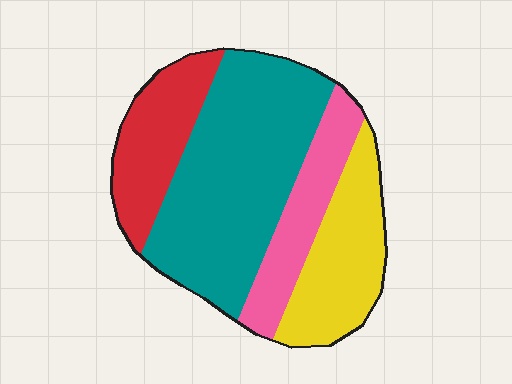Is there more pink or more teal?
Teal.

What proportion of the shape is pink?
Pink takes up about one sixth (1/6) of the shape.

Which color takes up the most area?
Teal, at roughly 45%.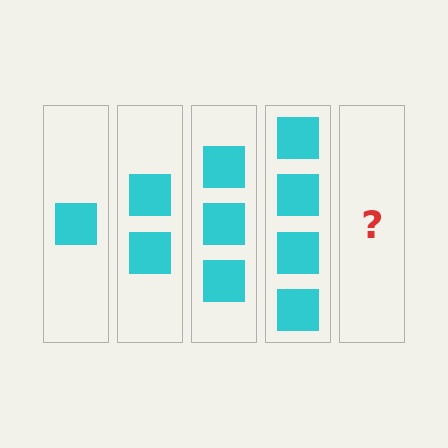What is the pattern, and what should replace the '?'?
The pattern is that each step adds one more square. The '?' should be 5 squares.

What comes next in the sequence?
The next element should be 5 squares.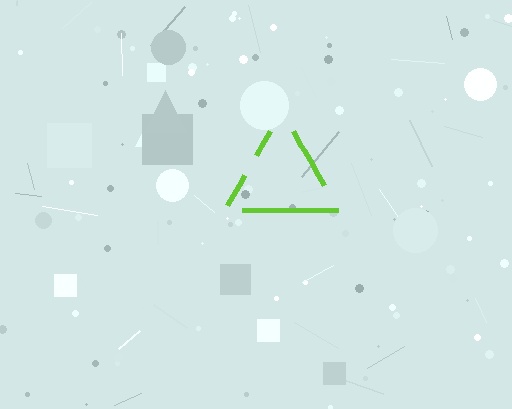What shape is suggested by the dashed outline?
The dashed outline suggests a triangle.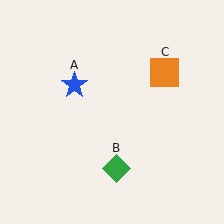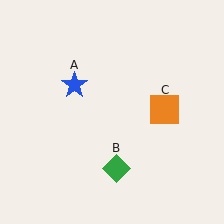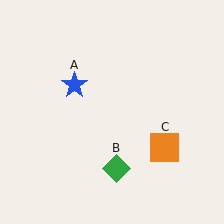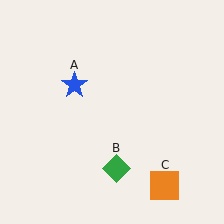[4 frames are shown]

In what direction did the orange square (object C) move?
The orange square (object C) moved down.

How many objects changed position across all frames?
1 object changed position: orange square (object C).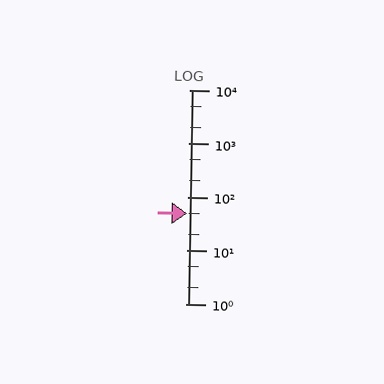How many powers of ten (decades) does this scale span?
The scale spans 4 decades, from 1 to 10000.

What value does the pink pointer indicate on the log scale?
The pointer indicates approximately 50.